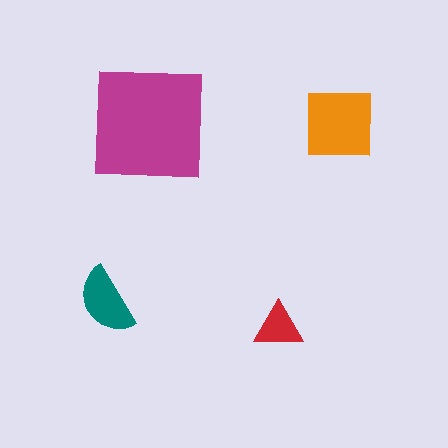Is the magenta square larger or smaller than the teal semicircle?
Larger.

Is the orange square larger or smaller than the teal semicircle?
Larger.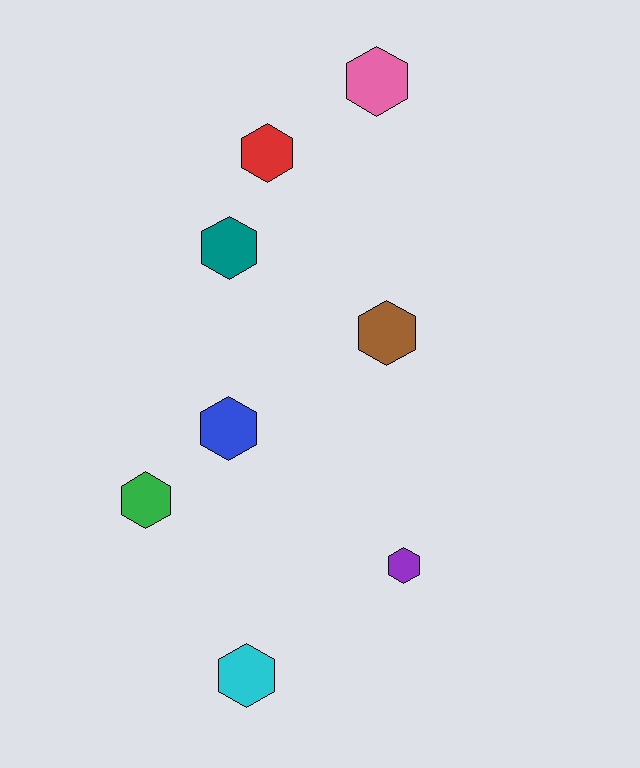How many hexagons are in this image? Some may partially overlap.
There are 8 hexagons.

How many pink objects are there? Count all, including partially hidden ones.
There is 1 pink object.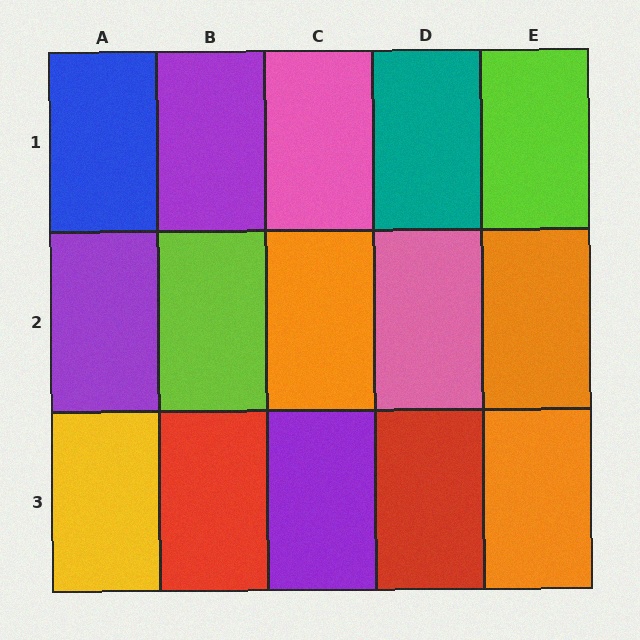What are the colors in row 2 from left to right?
Purple, lime, orange, pink, orange.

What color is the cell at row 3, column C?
Purple.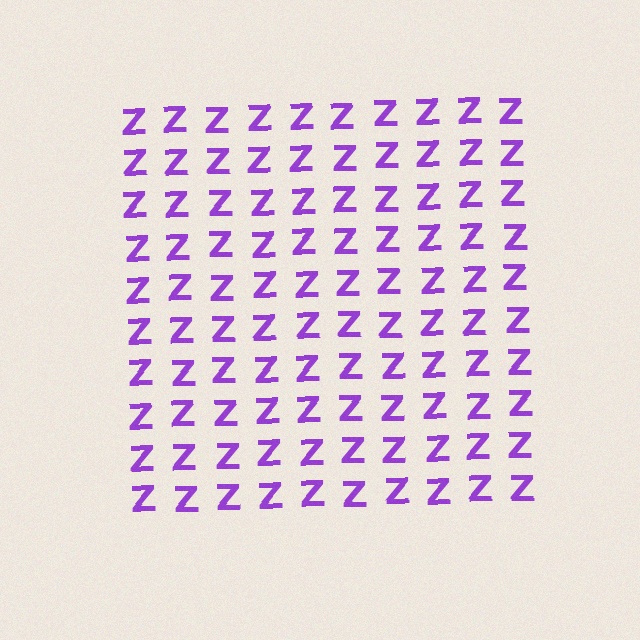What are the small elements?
The small elements are letter Z's.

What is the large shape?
The large shape is a square.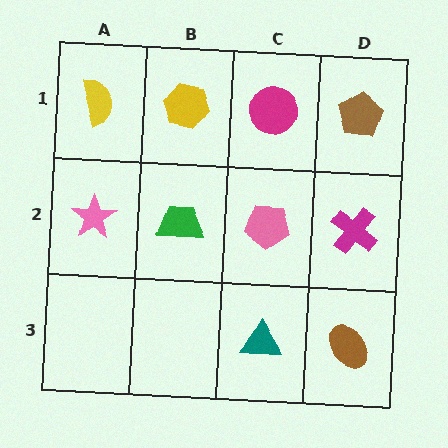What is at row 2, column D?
A magenta cross.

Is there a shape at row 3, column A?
No, that cell is empty.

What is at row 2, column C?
A pink pentagon.